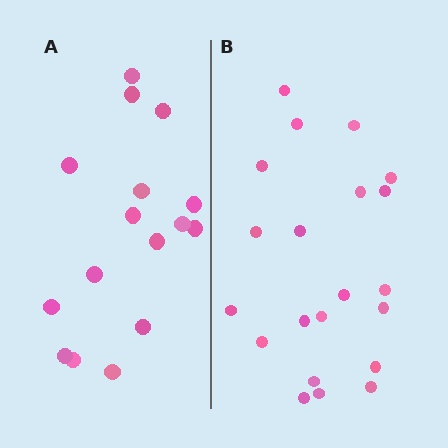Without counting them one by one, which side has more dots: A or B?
Region B (the right region) has more dots.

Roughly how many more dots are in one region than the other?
Region B has about 5 more dots than region A.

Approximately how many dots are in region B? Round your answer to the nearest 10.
About 20 dots. (The exact count is 21, which rounds to 20.)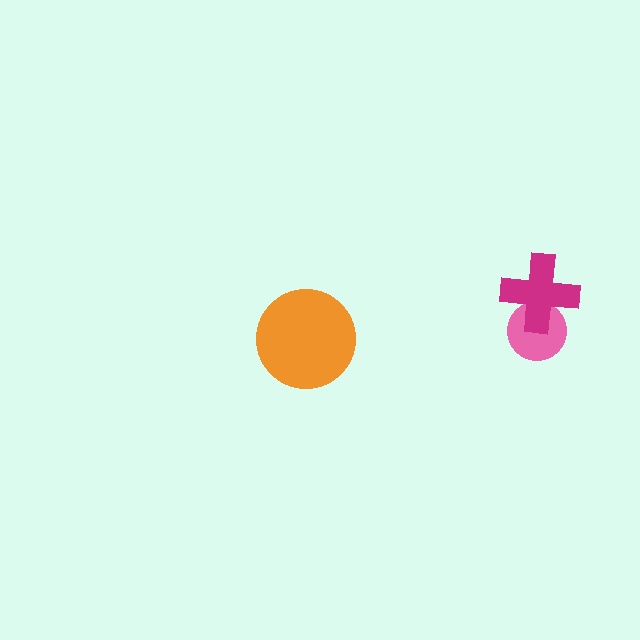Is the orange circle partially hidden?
No, no other shape covers it.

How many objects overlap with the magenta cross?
1 object overlaps with the magenta cross.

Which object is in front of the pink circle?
The magenta cross is in front of the pink circle.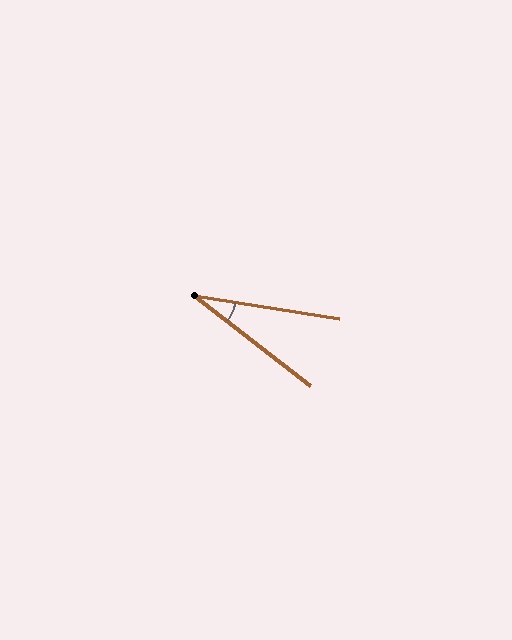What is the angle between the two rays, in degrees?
Approximately 29 degrees.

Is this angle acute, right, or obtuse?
It is acute.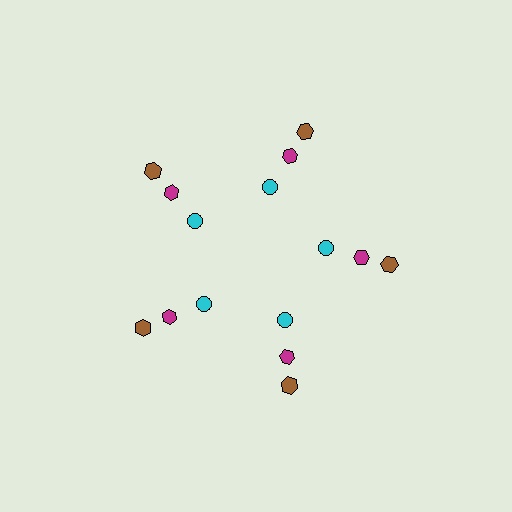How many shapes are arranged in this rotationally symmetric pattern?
There are 15 shapes, arranged in 5 groups of 3.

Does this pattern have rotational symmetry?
Yes, this pattern has 5-fold rotational symmetry. It looks the same after rotating 72 degrees around the center.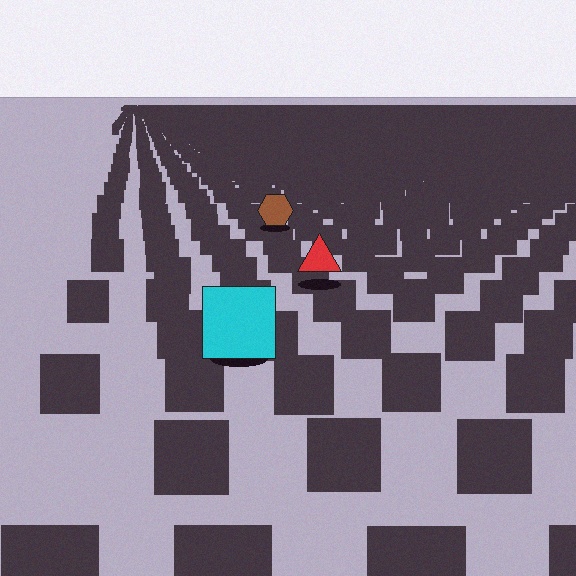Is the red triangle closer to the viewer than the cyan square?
No. The cyan square is closer — you can tell from the texture gradient: the ground texture is coarser near it.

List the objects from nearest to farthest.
From nearest to farthest: the cyan square, the red triangle, the brown hexagon.